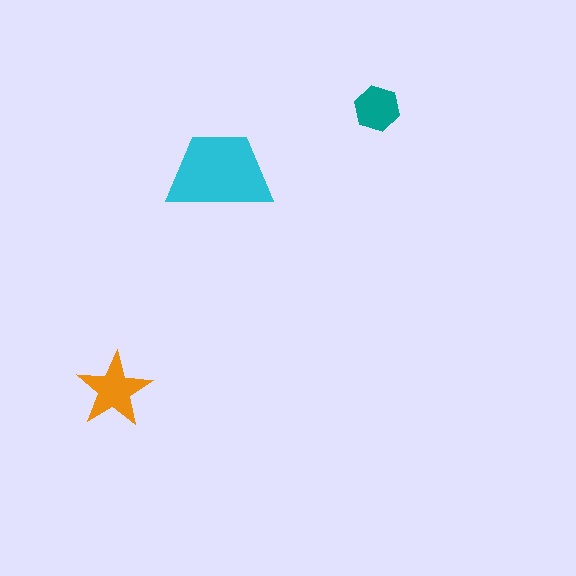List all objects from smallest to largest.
The teal hexagon, the orange star, the cyan trapezoid.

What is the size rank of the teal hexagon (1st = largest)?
3rd.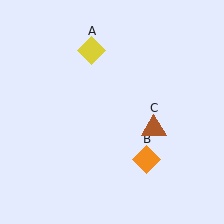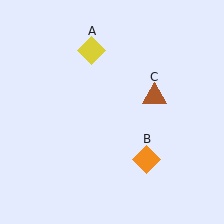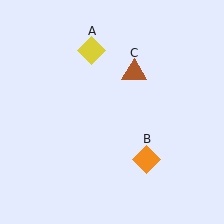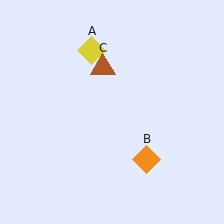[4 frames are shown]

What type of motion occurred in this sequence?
The brown triangle (object C) rotated counterclockwise around the center of the scene.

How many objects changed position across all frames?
1 object changed position: brown triangle (object C).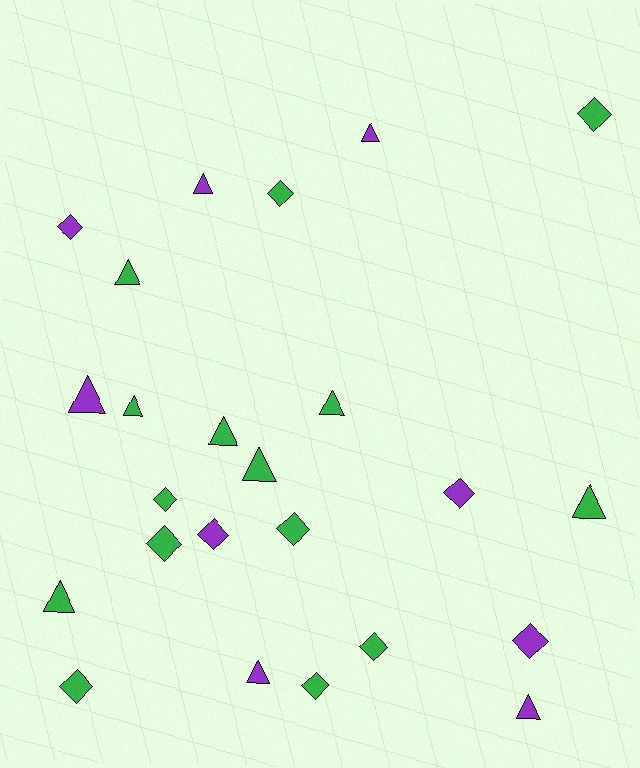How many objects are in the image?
There are 24 objects.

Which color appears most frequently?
Green, with 15 objects.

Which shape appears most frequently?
Triangle, with 12 objects.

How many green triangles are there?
There are 7 green triangles.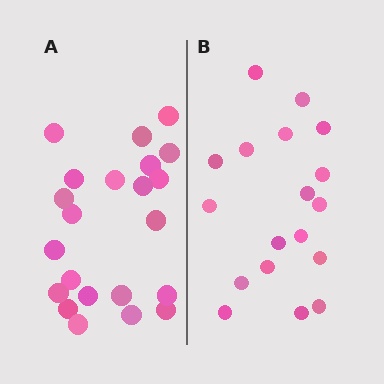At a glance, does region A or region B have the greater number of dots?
Region A (the left region) has more dots.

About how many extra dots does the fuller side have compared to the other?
Region A has about 4 more dots than region B.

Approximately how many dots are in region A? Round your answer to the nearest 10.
About 20 dots. (The exact count is 22, which rounds to 20.)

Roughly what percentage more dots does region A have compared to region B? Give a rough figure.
About 20% more.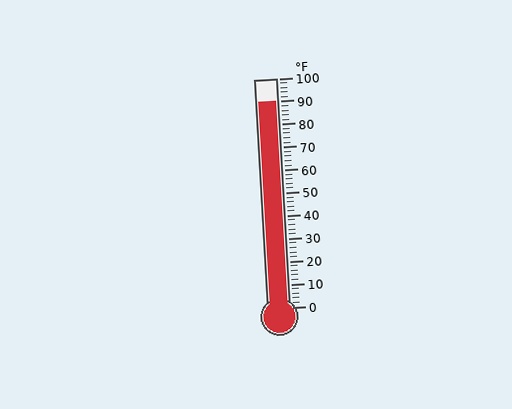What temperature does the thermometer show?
The thermometer shows approximately 90°F.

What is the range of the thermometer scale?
The thermometer scale ranges from 0°F to 100°F.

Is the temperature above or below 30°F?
The temperature is above 30°F.